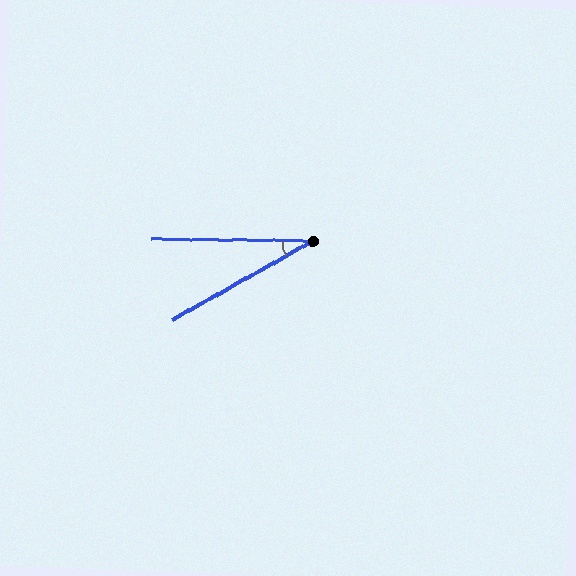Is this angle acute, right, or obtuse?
It is acute.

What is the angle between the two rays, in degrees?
Approximately 30 degrees.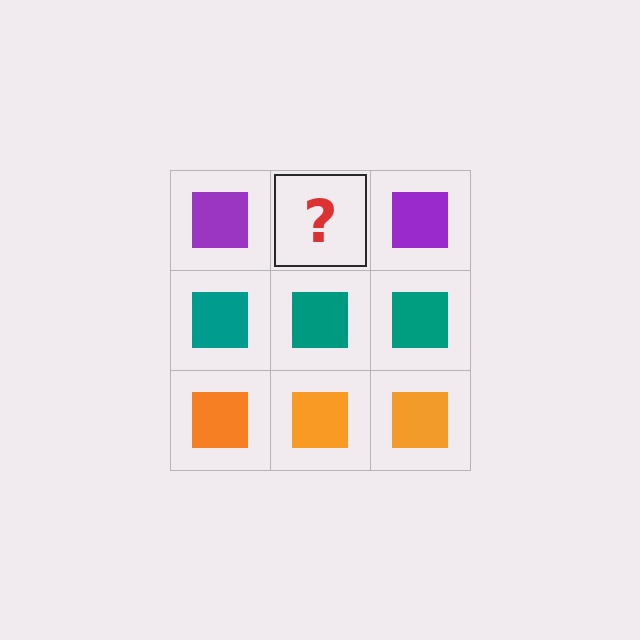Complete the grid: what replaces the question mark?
The question mark should be replaced with a purple square.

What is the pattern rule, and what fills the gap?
The rule is that each row has a consistent color. The gap should be filled with a purple square.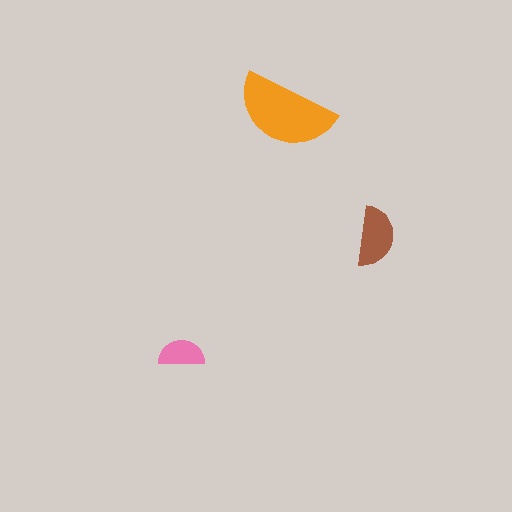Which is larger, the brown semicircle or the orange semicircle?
The orange one.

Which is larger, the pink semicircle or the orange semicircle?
The orange one.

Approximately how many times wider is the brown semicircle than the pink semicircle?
About 1.5 times wider.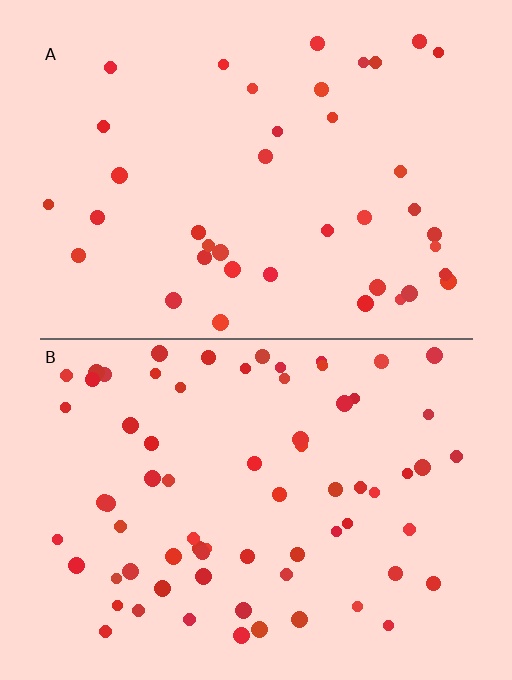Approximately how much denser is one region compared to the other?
Approximately 1.8× — region B over region A.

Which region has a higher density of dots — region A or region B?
B (the bottom).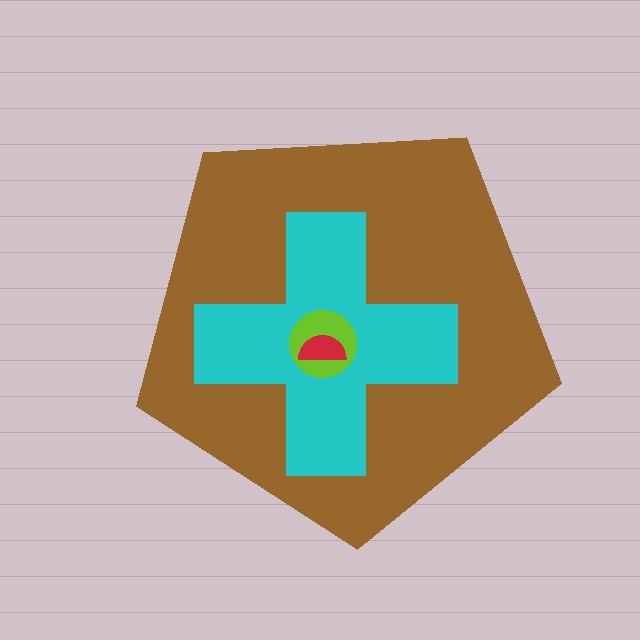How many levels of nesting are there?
4.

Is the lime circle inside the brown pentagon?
Yes.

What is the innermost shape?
The red semicircle.